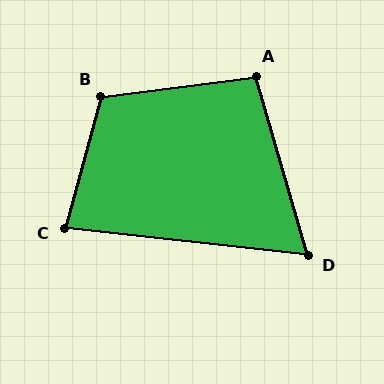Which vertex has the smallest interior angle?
D, at approximately 68 degrees.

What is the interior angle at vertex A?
Approximately 99 degrees (obtuse).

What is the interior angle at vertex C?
Approximately 81 degrees (acute).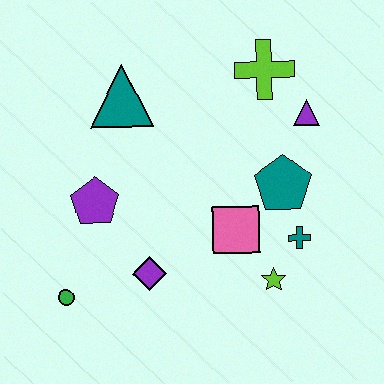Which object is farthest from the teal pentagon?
The green circle is farthest from the teal pentagon.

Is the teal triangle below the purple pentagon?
No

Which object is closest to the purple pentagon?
The purple diamond is closest to the purple pentagon.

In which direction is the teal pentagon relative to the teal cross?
The teal pentagon is above the teal cross.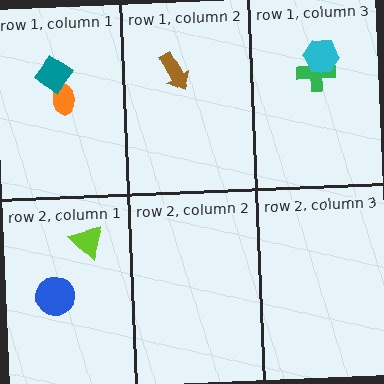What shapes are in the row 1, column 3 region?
The green cross, the cyan hexagon.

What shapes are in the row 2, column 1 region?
The blue circle, the lime triangle.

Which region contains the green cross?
The row 1, column 3 region.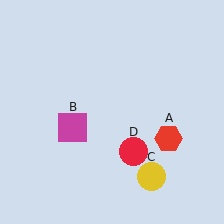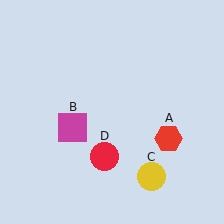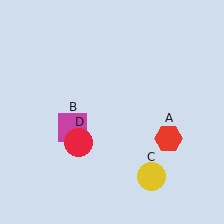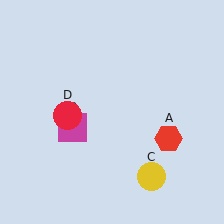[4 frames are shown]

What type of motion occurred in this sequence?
The red circle (object D) rotated clockwise around the center of the scene.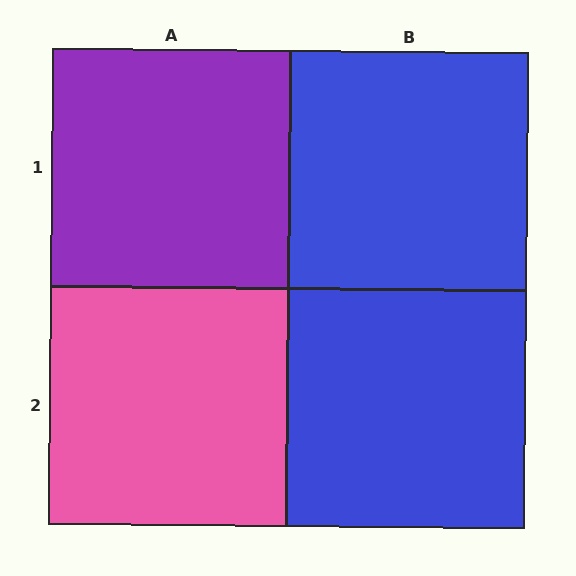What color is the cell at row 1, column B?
Blue.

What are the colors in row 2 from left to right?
Pink, blue.